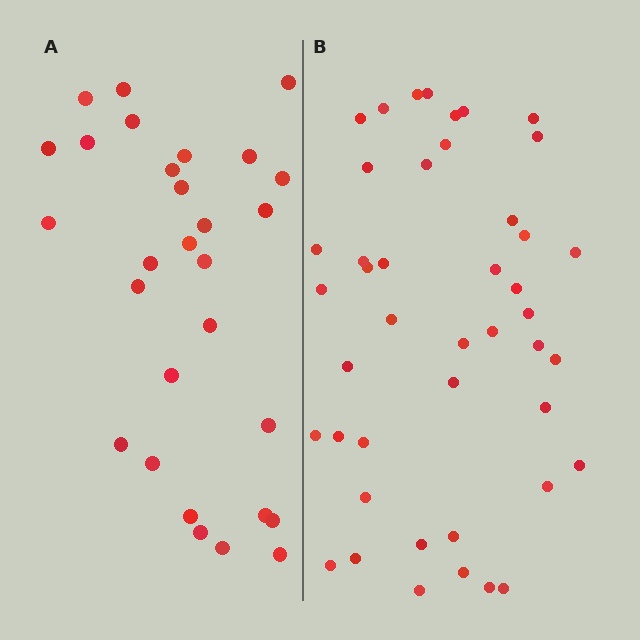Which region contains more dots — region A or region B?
Region B (the right region) has more dots.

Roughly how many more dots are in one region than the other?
Region B has approximately 15 more dots than region A.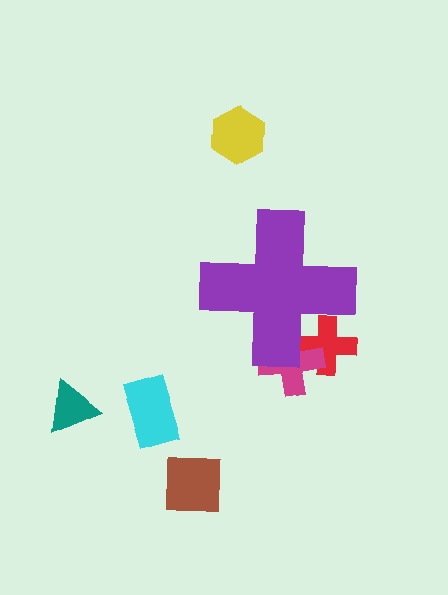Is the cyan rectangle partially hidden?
No, the cyan rectangle is fully visible.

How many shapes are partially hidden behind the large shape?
2 shapes are partially hidden.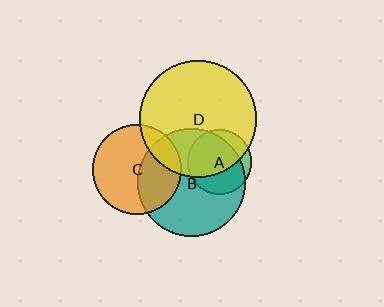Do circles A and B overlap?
Yes.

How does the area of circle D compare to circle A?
Approximately 3.3 times.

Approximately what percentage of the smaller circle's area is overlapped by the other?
Approximately 80%.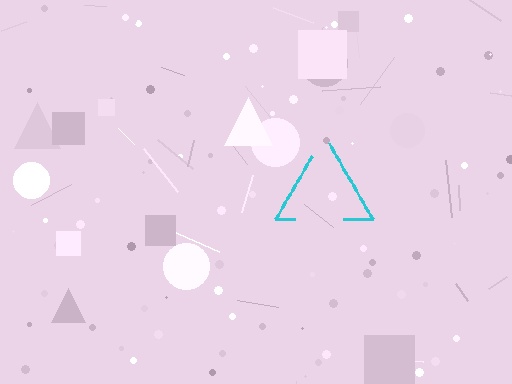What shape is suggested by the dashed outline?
The dashed outline suggests a triangle.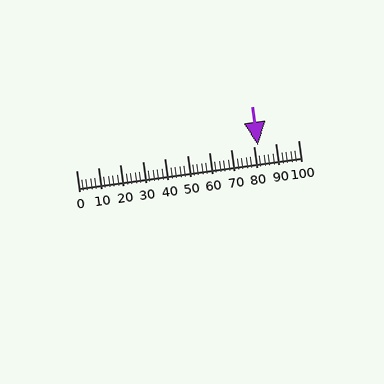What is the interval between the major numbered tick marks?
The major tick marks are spaced 10 units apart.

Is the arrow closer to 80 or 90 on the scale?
The arrow is closer to 80.